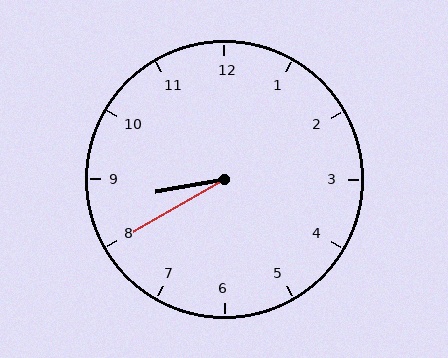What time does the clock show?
8:40.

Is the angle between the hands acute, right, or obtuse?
It is acute.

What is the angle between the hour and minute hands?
Approximately 20 degrees.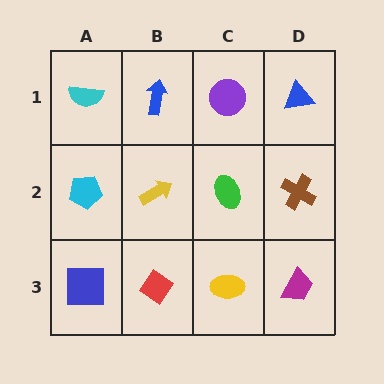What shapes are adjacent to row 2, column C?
A purple circle (row 1, column C), a yellow ellipse (row 3, column C), a yellow arrow (row 2, column B), a brown cross (row 2, column D).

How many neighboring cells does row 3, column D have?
2.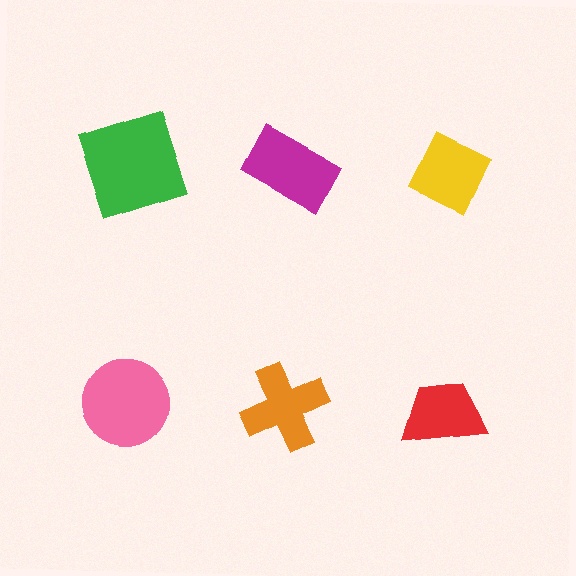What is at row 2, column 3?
A red trapezoid.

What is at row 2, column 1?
A pink circle.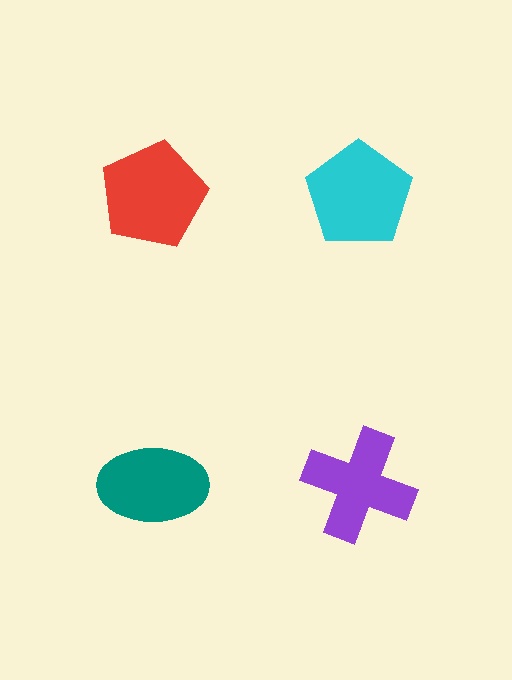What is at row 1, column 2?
A cyan pentagon.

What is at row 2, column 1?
A teal ellipse.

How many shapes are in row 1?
2 shapes.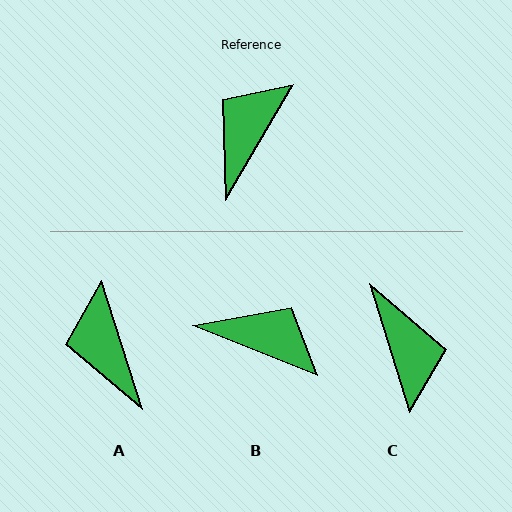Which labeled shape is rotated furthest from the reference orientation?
C, about 132 degrees away.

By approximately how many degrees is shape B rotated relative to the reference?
Approximately 81 degrees clockwise.